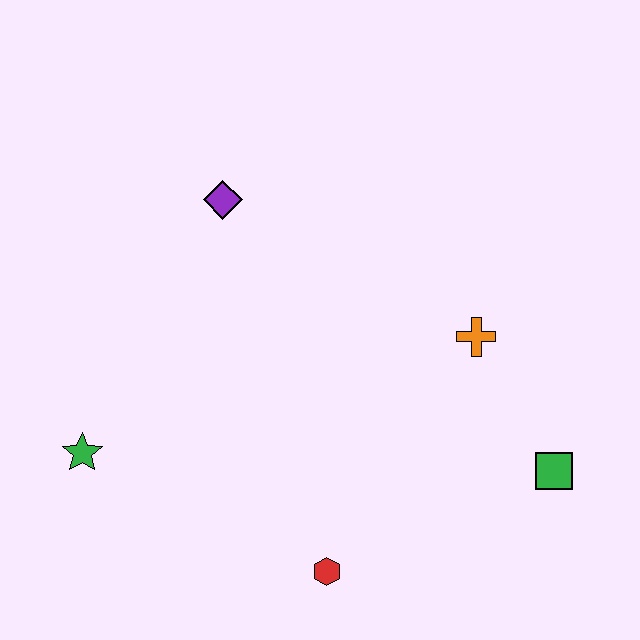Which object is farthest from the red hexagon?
The purple diamond is farthest from the red hexagon.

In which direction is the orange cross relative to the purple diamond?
The orange cross is to the right of the purple diamond.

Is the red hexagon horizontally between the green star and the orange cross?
Yes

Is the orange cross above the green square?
Yes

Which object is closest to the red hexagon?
The green square is closest to the red hexagon.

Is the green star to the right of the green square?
No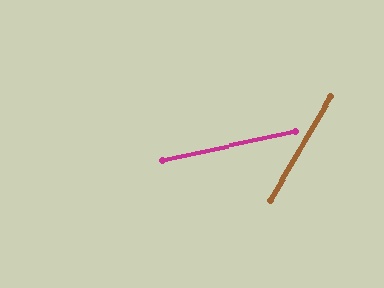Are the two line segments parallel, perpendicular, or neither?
Neither parallel nor perpendicular — they differ by about 48°.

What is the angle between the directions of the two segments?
Approximately 48 degrees.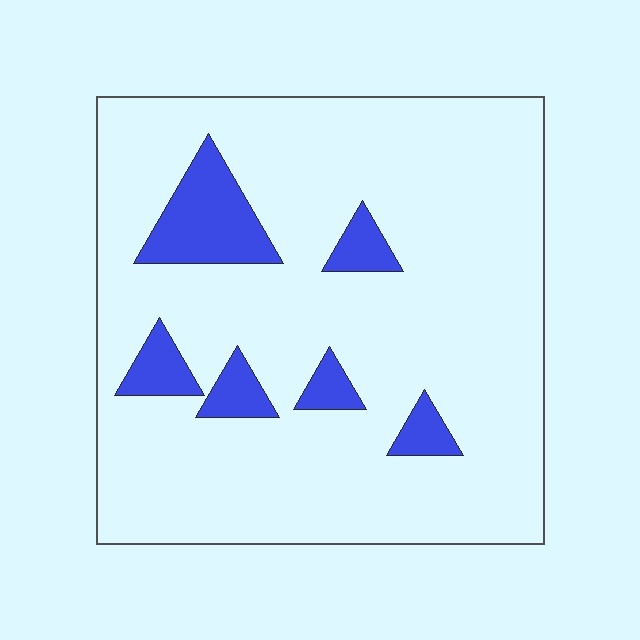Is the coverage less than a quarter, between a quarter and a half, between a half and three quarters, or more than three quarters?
Less than a quarter.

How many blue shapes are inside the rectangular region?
6.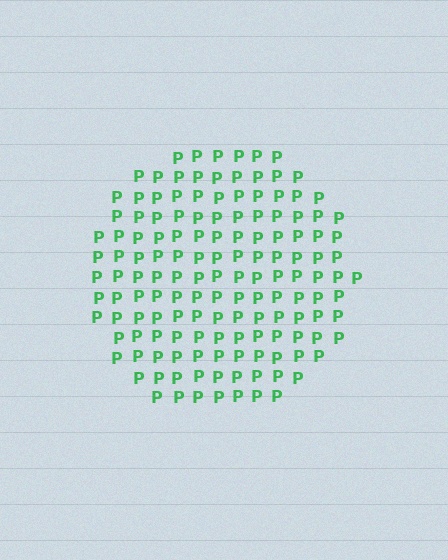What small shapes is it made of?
It is made of small letter P's.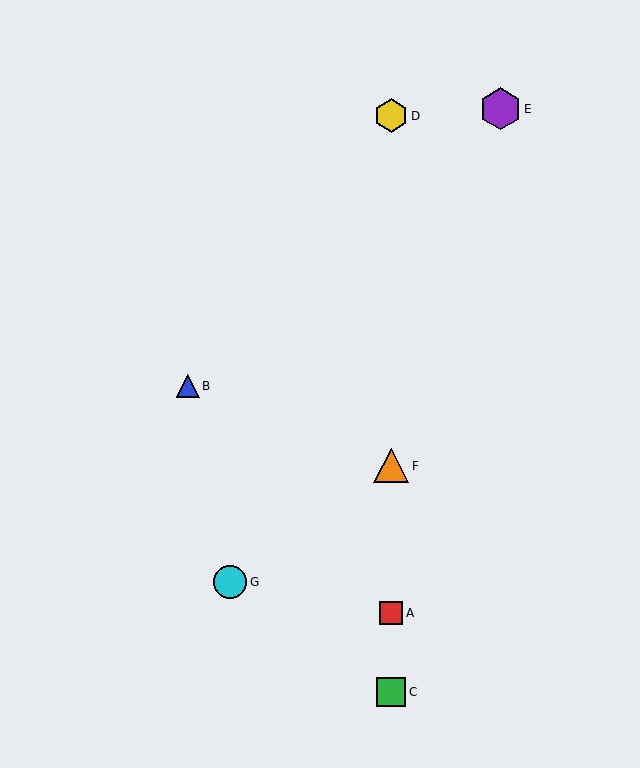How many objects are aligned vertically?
4 objects (A, C, D, F) are aligned vertically.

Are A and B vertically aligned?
No, A is at x≈391 and B is at x≈188.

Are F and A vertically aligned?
Yes, both are at x≈391.